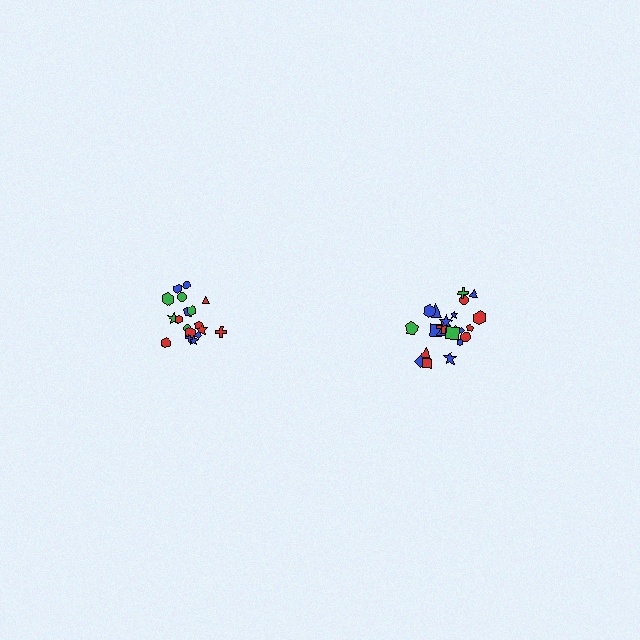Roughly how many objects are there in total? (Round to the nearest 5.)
Roughly 40 objects in total.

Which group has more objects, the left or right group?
The right group.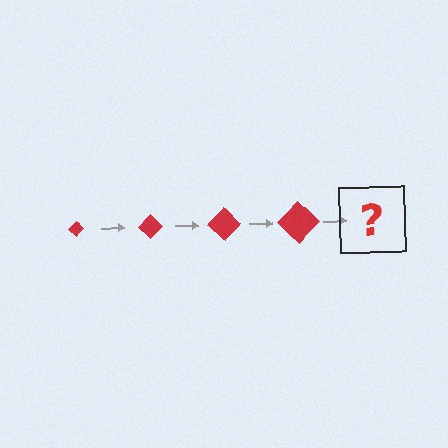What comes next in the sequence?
The next element should be a red diamond, larger than the previous one.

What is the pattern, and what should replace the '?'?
The pattern is that the diamond gets progressively larger each step. The '?' should be a red diamond, larger than the previous one.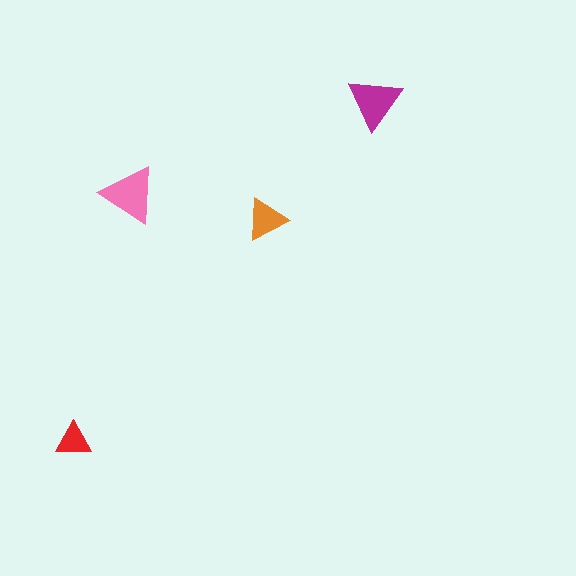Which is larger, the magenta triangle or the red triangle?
The magenta one.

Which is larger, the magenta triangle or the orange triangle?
The magenta one.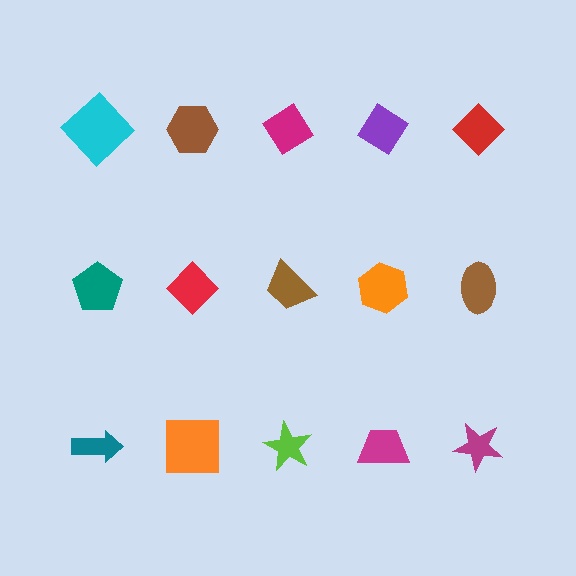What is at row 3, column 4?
A magenta trapezoid.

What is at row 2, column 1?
A teal pentagon.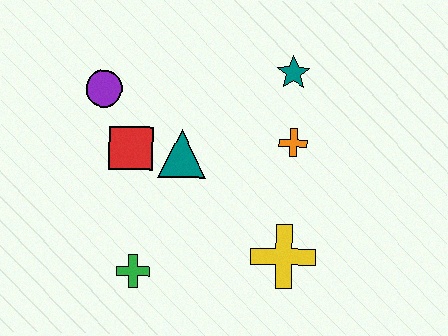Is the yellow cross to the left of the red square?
No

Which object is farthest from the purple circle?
The yellow cross is farthest from the purple circle.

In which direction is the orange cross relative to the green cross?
The orange cross is to the right of the green cross.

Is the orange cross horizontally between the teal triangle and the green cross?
No